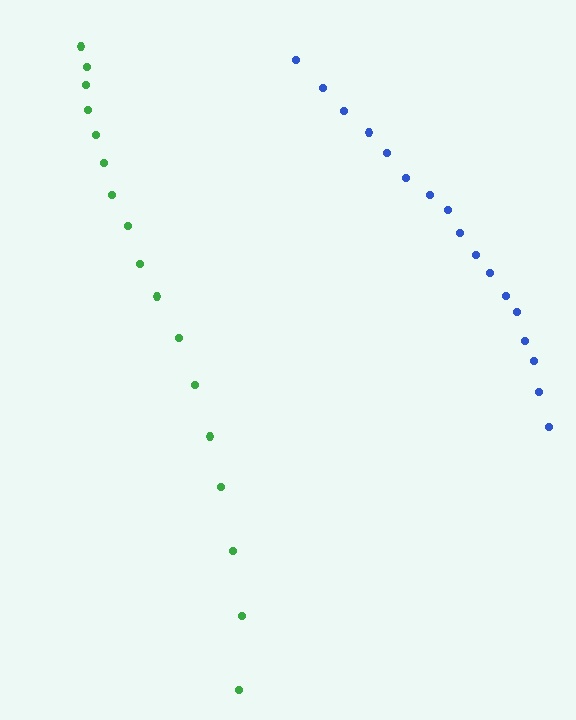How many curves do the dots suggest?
There are 2 distinct paths.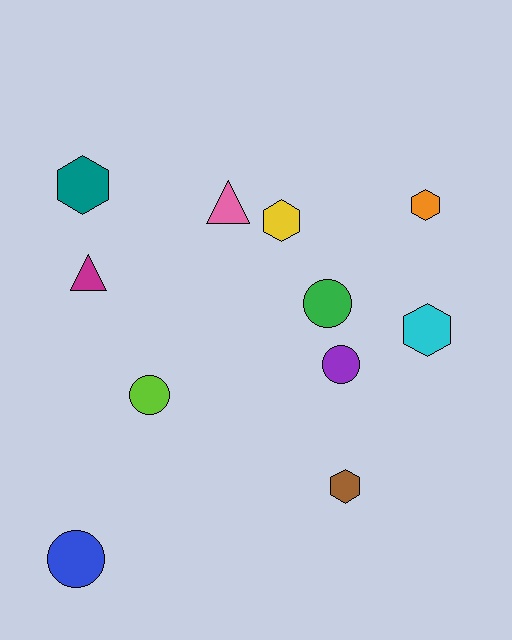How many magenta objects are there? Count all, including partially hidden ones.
There is 1 magenta object.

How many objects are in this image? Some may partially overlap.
There are 11 objects.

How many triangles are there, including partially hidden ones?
There are 2 triangles.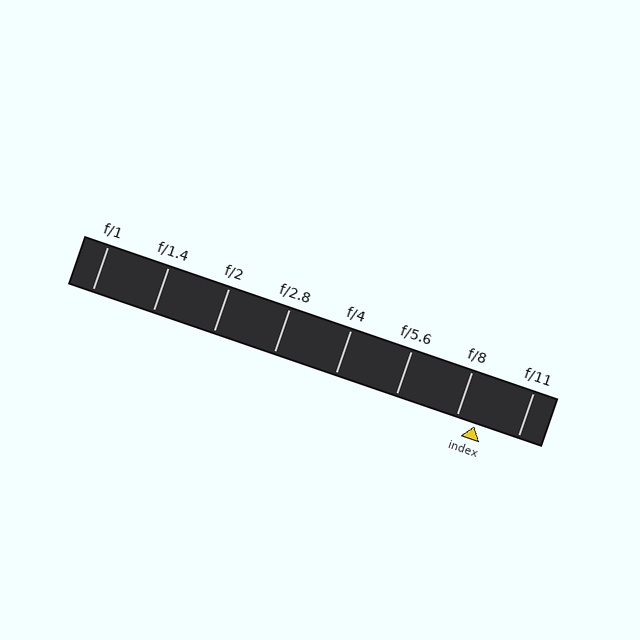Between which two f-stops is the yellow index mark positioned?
The index mark is between f/8 and f/11.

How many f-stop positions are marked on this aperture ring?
There are 8 f-stop positions marked.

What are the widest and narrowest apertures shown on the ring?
The widest aperture shown is f/1 and the narrowest is f/11.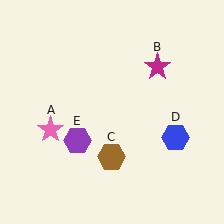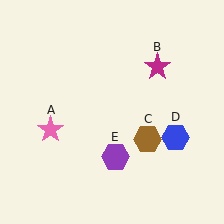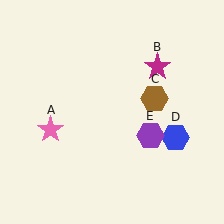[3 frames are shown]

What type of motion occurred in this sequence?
The brown hexagon (object C), purple hexagon (object E) rotated counterclockwise around the center of the scene.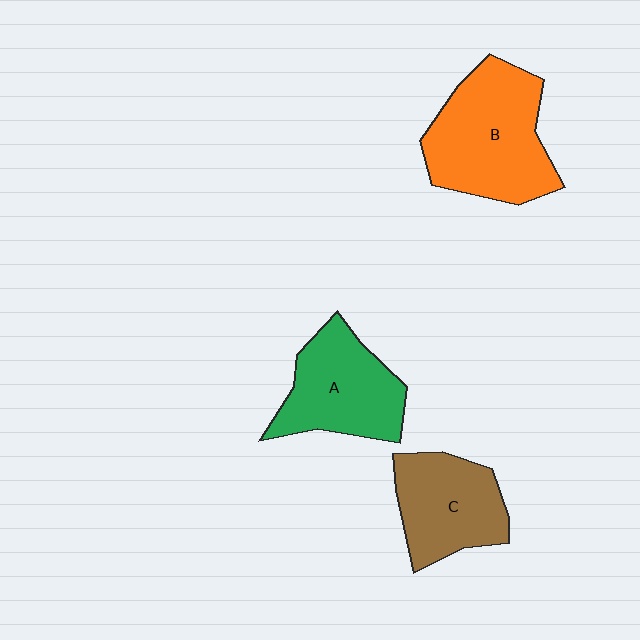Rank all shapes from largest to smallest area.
From largest to smallest: B (orange), A (green), C (brown).